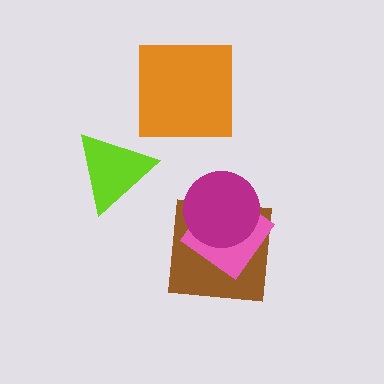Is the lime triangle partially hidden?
No, no other shape covers it.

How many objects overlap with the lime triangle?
0 objects overlap with the lime triangle.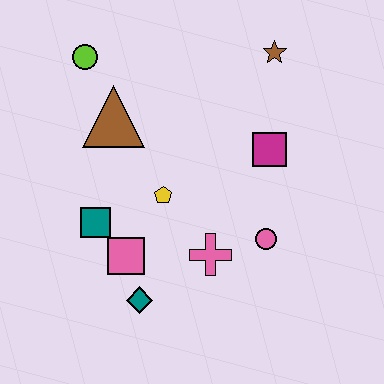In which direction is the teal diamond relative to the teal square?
The teal diamond is below the teal square.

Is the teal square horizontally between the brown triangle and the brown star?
No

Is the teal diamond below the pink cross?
Yes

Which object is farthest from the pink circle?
The lime circle is farthest from the pink circle.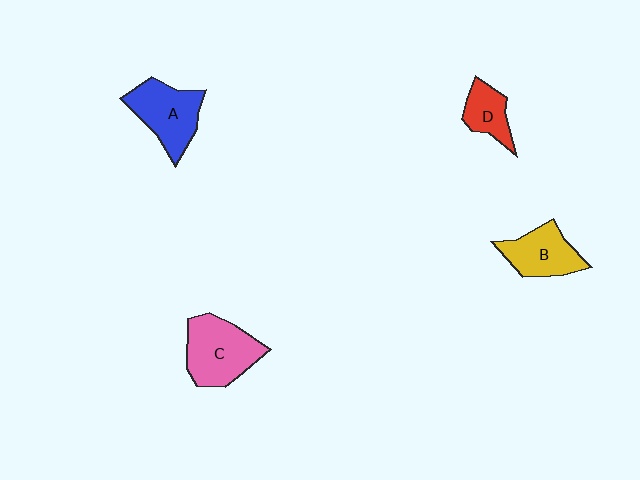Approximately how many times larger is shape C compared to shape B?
Approximately 1.3 times.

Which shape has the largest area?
Shape C (pink).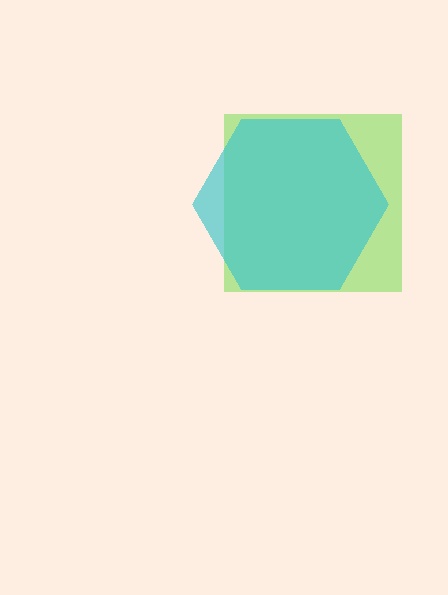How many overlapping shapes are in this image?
There are 2 overlapping shapes in the image.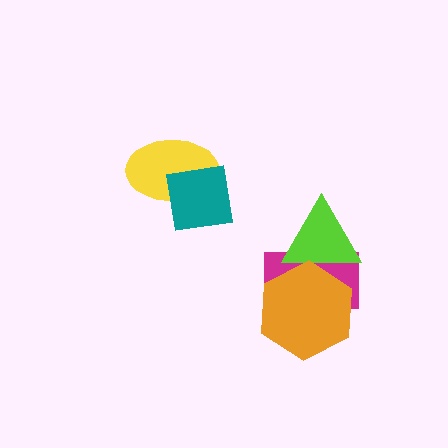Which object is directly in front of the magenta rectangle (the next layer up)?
The lime triangle is directly in front of the magenta rectangle.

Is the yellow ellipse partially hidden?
Yes, it is partially covered by another shape.